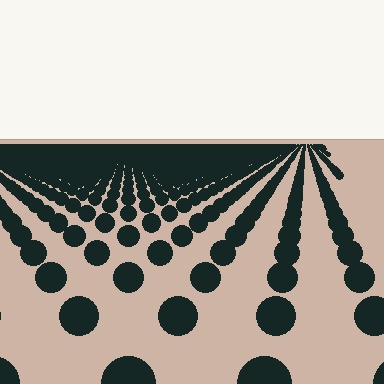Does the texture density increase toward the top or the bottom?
Density increases toward the top.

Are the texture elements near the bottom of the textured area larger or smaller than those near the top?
Larger. Near the bottom, elements are closer to the viewer and appear at a bigger on-screen size.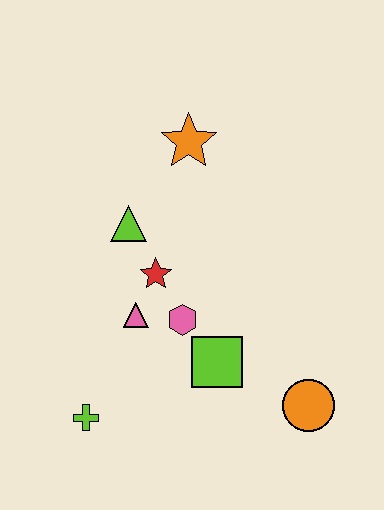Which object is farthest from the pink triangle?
The orange circle is farthest from the pink triangle.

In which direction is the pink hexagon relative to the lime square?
The pink hexagon is above the lime square.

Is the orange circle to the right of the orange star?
Yes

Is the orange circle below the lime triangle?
Yes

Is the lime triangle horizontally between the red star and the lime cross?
Yes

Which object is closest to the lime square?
The pink hexagon is closest to the lime square.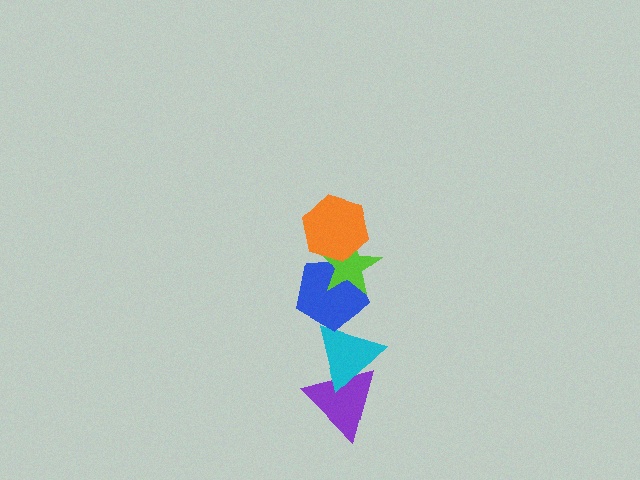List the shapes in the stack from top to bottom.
From top to bottom: the orange hexagon, the lime star, the blue pentagon, the cyan triangle, the purple triangle.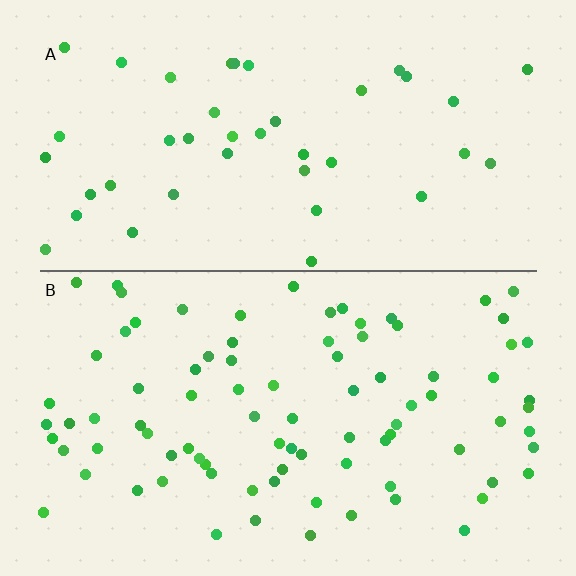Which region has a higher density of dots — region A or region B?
B (the bottom).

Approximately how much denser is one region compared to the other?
Approximately 2.1× — region B over region A.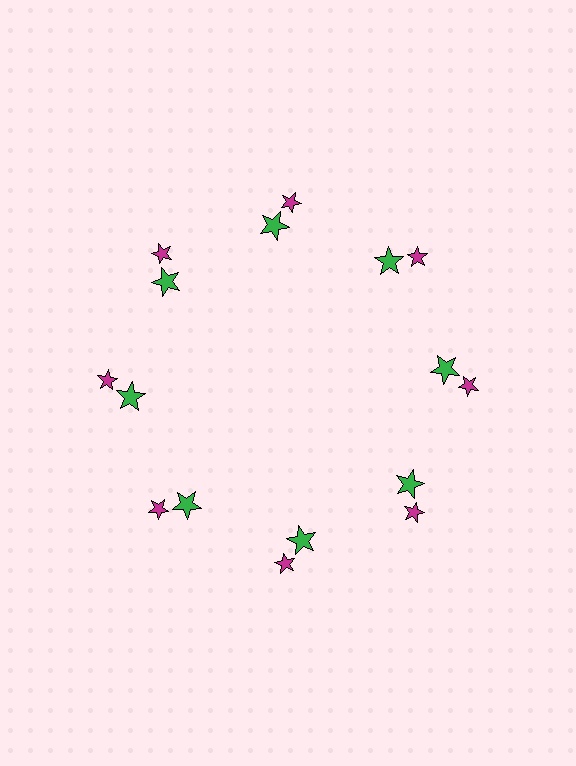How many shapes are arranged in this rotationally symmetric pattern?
There are 16 shapes, arranged in 8 groups of 2.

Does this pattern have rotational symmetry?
Yes, this pattern has 8-fold rotational symmetry. It looks the same after rotating 45 degrees around the center.